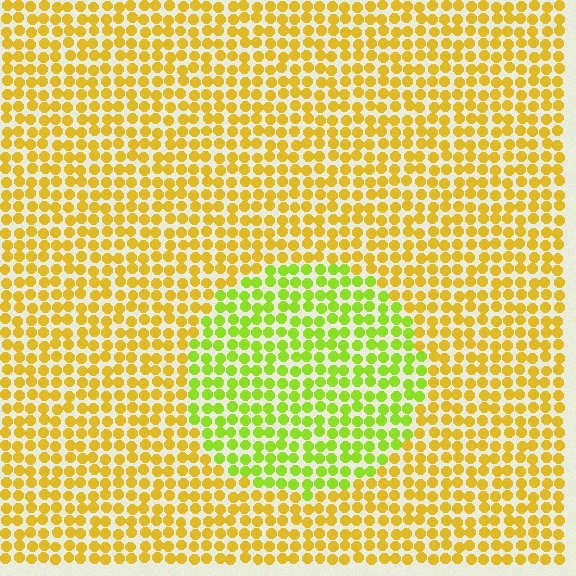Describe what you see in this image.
The image is filled with small yellow elements in a uniform arrangement. A circle-shaped region is visible where the elements are tinted to a slightly different hue, forming a subtle color boundary.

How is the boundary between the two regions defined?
The boundary is defined purely by a slight shift in hue (about 39 degrees). Spacing, size, and orientation are identical on both sides.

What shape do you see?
I see a circle.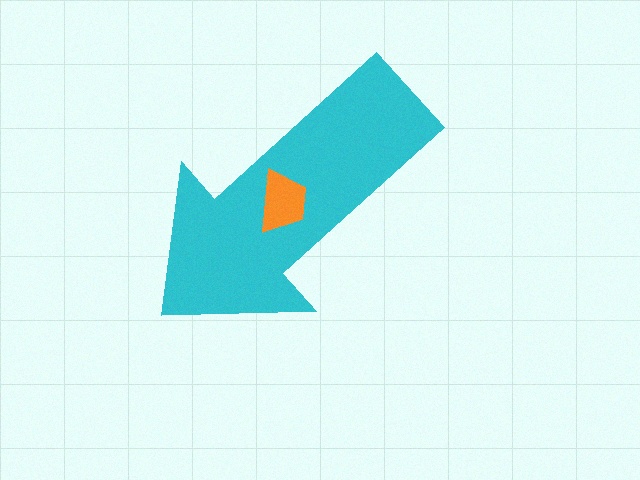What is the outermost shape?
The cyan arrow.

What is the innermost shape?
The orange trapezoid.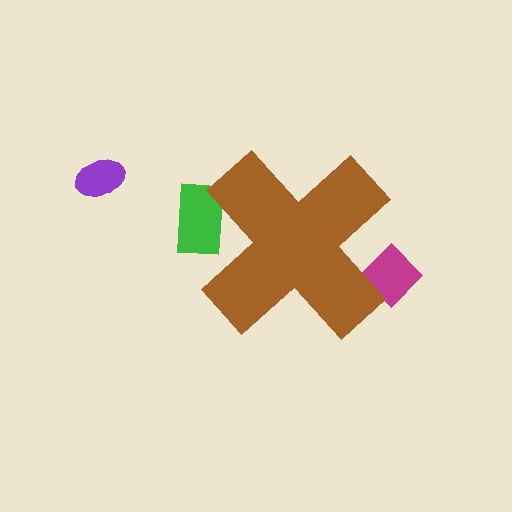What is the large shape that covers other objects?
A brown cross.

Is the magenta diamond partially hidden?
Yes, the magenta diamond is partially hidden behind the brown cross.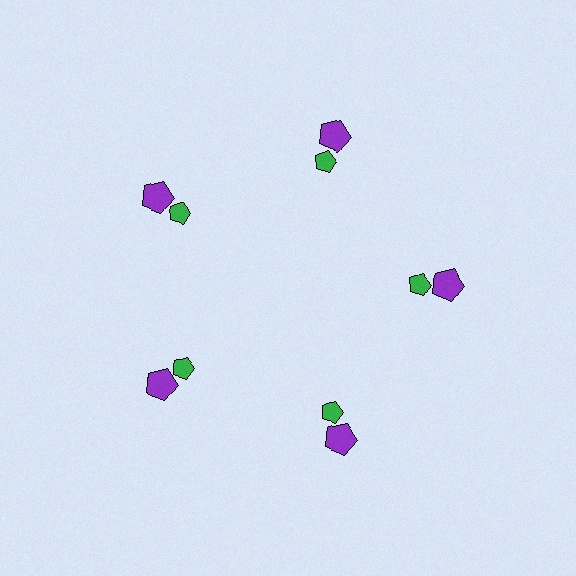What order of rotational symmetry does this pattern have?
This pattern has 5-fold rotational symmetry.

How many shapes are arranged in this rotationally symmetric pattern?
There are 10 shapes, arranged in 5 groups of 2.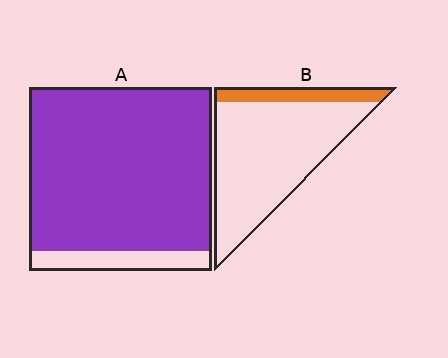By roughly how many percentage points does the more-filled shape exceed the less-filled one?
By roughly 75 percentage points (A over B).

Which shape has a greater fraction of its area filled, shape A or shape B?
Shape A.